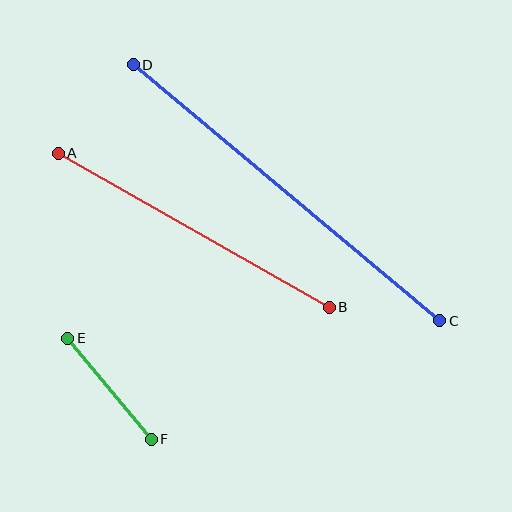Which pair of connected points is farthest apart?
Points C and D are farthest apart.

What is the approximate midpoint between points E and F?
The midpoint is at approximately (110, 389) pixels.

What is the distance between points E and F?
The distance is approximately 131 pixels.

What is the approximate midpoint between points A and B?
The midpoint is at approximately (194, 230) pixels.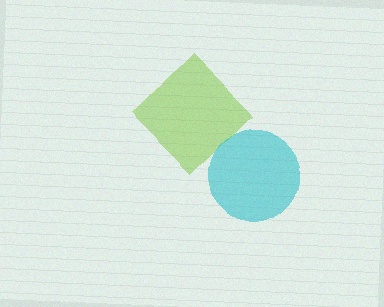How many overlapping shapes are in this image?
There are 2 overlapping shapes in the image.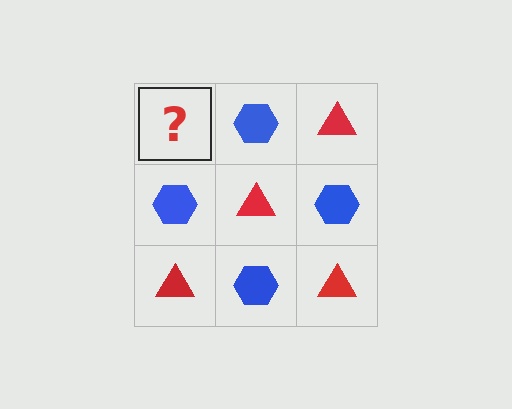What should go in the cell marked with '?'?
The missing cell should contain a red triangle.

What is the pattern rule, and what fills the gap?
The rule is that it alternates red triangle and blue hexagon in a checkerboard pattern. The gap should be filled with a red triangle.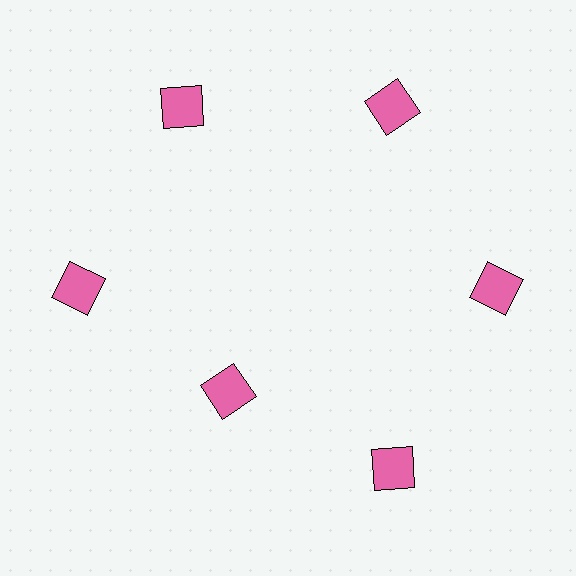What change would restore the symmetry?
The symmetry would be restored by moving it outward, back onto the ring so that all 6 squares sit at equal angles and equal distance from the center.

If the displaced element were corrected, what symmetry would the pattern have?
It would have 6-fold rotational symmetry — the pattern would map onto itself every 60 degrees.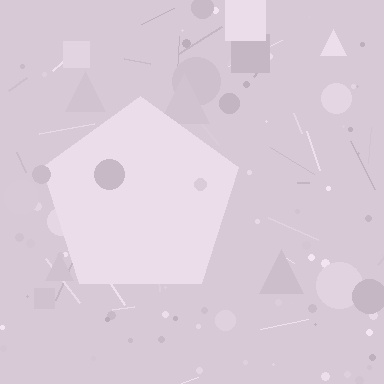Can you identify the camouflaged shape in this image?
The camouflaged shape is a pentagon.